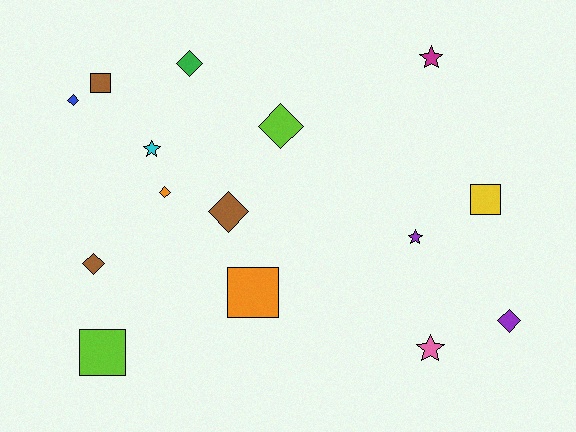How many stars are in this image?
There are 4 stars.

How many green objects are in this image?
There is 1 green object.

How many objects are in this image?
There are 15 objects.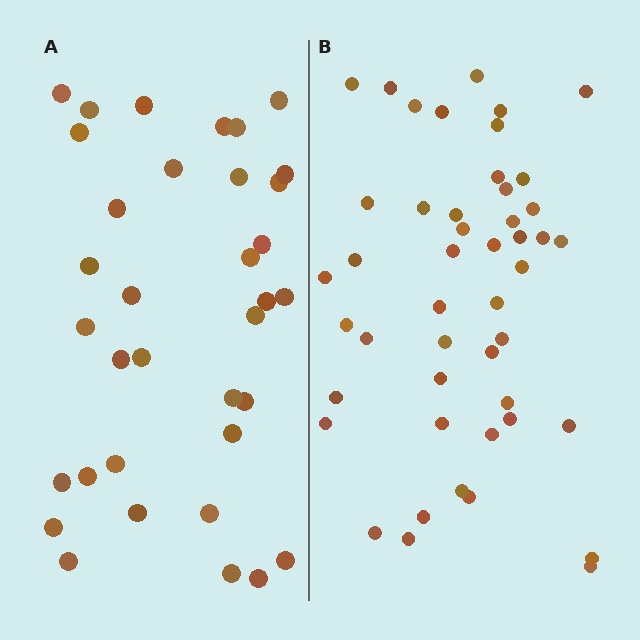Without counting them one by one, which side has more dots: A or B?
Region B (the right region) has more dots.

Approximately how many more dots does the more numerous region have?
Region B has roughly 12 or so more dots than region A.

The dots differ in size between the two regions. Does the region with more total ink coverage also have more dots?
No. Region A has more total ink coverage because its dots are larger, but region B actually contains more individual dots. Total area can be misleading — the number of items is what matters here.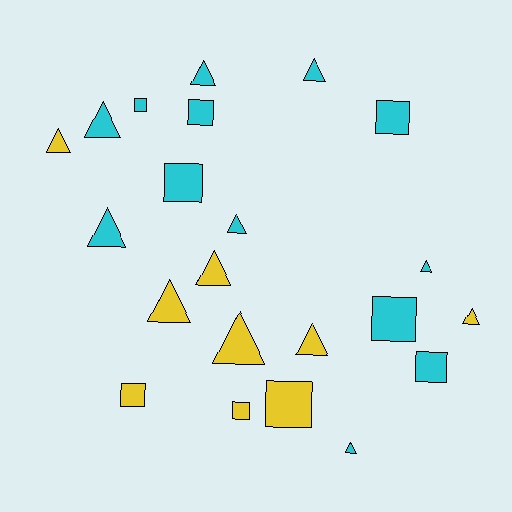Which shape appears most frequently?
Triangle, with 13 objects.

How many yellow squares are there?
There are 3 yellow squares.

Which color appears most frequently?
Cyan, with 13 objects.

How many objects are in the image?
There are 22 objects.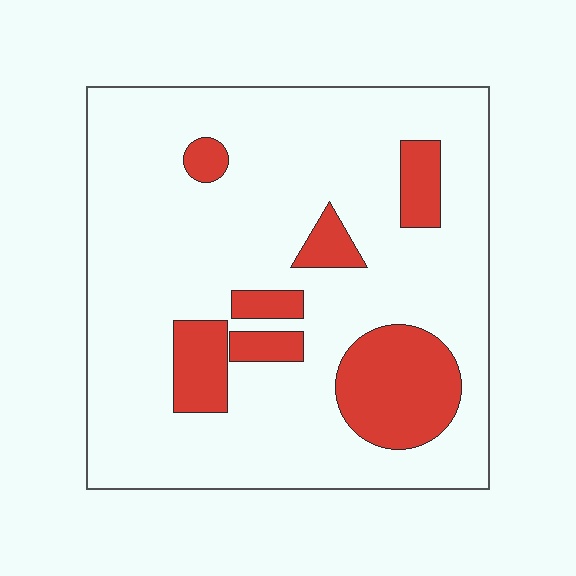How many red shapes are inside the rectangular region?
7.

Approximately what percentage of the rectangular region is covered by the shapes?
Approximately 20%.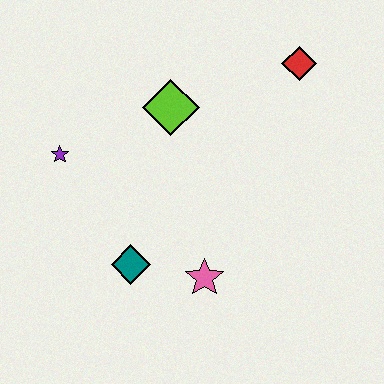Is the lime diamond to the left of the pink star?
Yes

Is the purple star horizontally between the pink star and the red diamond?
No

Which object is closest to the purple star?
The lime diamond is closest to the purple star.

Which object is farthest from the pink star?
The red diamond is farthest from the pink star.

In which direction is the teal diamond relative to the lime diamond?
The teal diamond is below the lime diamond.